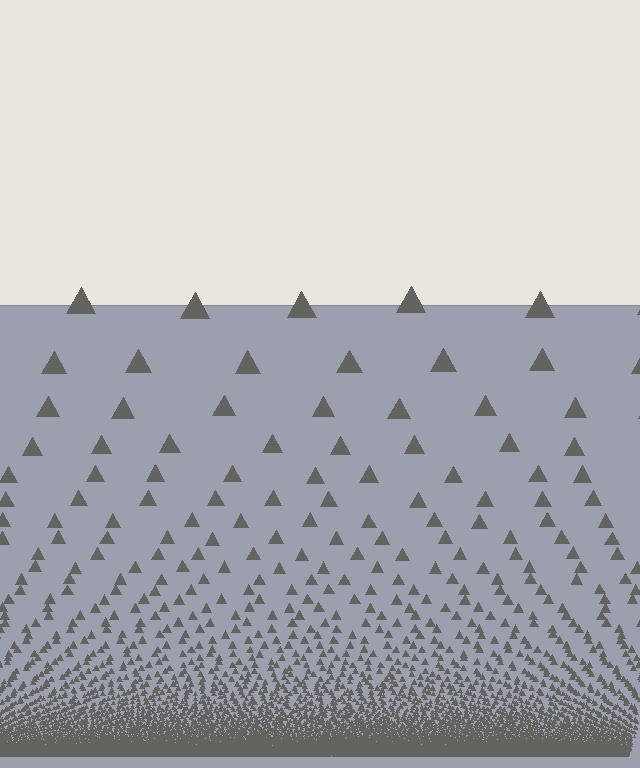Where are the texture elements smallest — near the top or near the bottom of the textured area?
Near the bottom.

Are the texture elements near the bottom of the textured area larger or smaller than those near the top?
Smaller. The gradient is inverted — elements near the bottom are smaller and denser.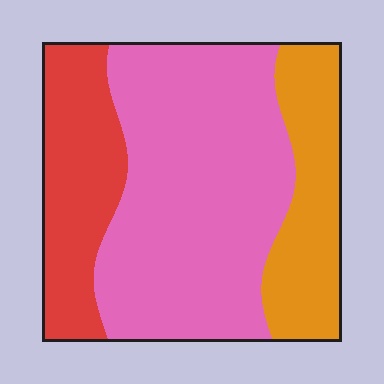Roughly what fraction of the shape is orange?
Orange takes up about one fifth (1/5) of the shape.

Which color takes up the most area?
Pink, at roughly 55%.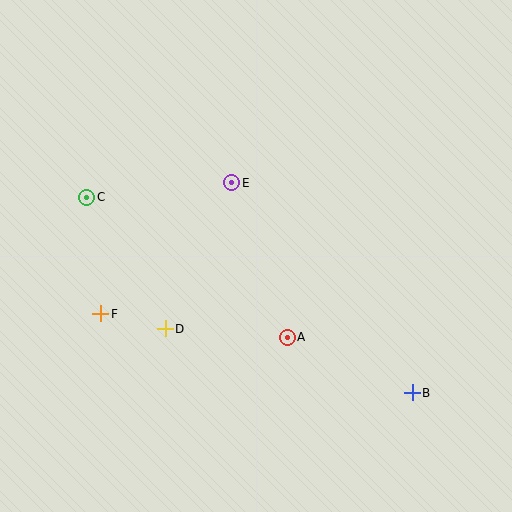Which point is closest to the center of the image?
Point E at (232, 183) is closest to the center.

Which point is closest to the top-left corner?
Point C is closest to the top-left corner.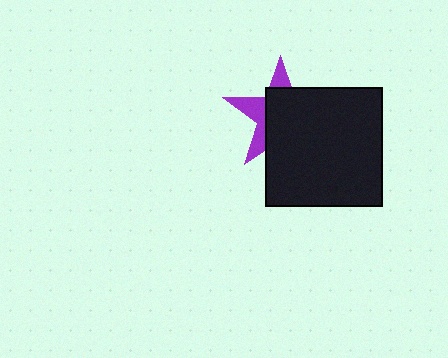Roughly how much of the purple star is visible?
A small part of it is visible (roughly 35%).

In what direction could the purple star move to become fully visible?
The purple star could move toward the upper-left. That would shift it out from behind the black rectangle entirely.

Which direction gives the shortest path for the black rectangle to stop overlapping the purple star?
Moving toward the lower-right gives the shortest separation.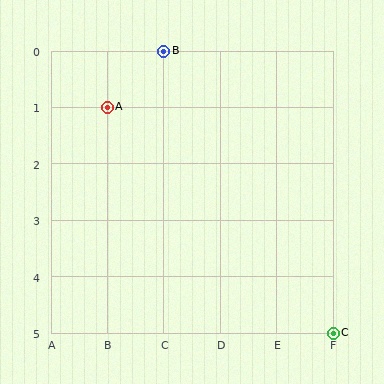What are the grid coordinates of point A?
Point A is at grid coordinates (B, 1).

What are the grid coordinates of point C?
Point C is at grid coordinates (F, 5).